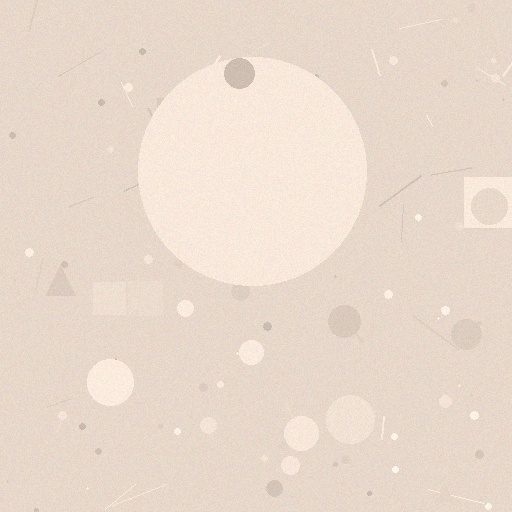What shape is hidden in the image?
A circle is hidden in the image.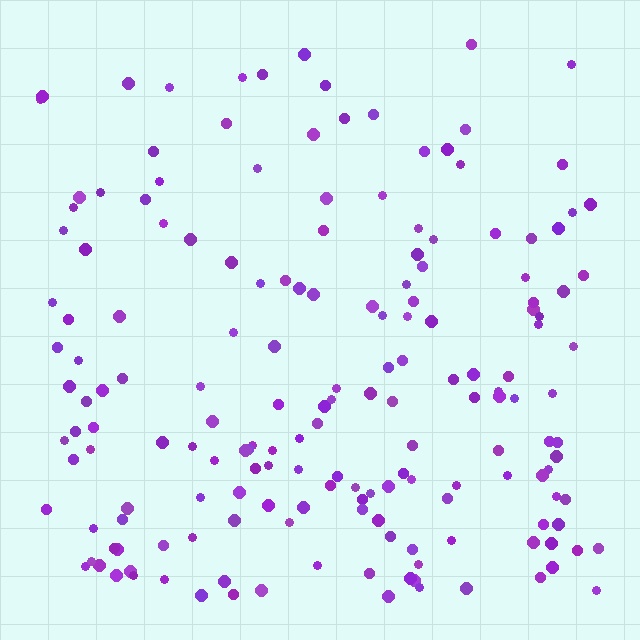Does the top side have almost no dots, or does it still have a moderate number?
Still a moderate number, just noticeably fewer than the bottom.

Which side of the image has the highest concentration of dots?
The bottom.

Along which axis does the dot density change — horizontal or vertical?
Vertical.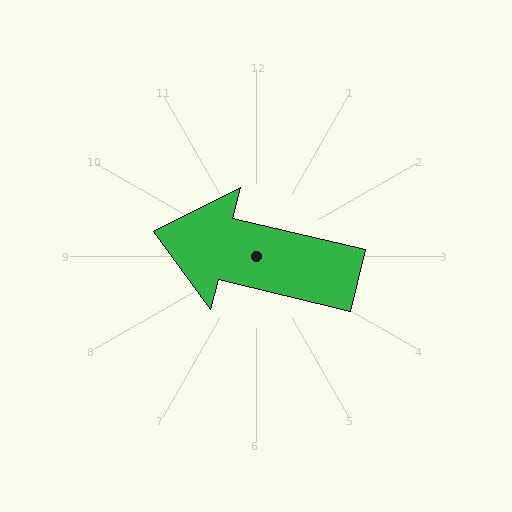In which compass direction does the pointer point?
West.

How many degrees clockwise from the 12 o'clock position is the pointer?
Approximately 283 degrees.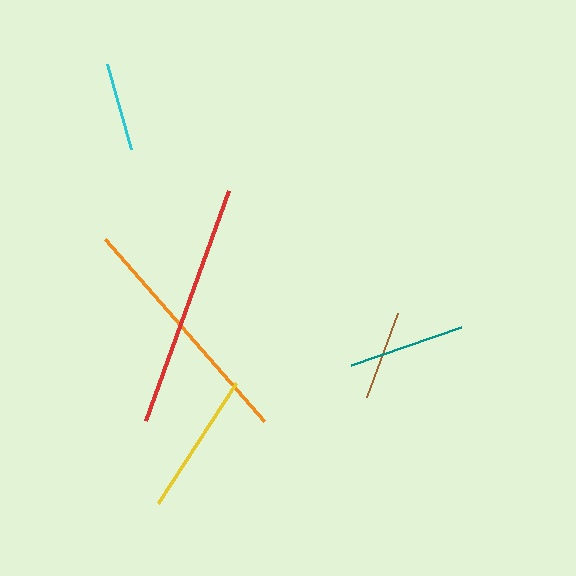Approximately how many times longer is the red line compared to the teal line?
The red line is approximately 2.1 times the length of the teal line.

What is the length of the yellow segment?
The yellow segment is approximately 142 pixels long.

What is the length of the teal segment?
The teal segment is approximately 116 pixels long.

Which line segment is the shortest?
The cyan line is the shortest at approximately 88 pixels.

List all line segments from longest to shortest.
From longest to shortest: red, orange, yellow, teal, brown, cyan.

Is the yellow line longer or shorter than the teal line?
The yellow line is longer than the teal line.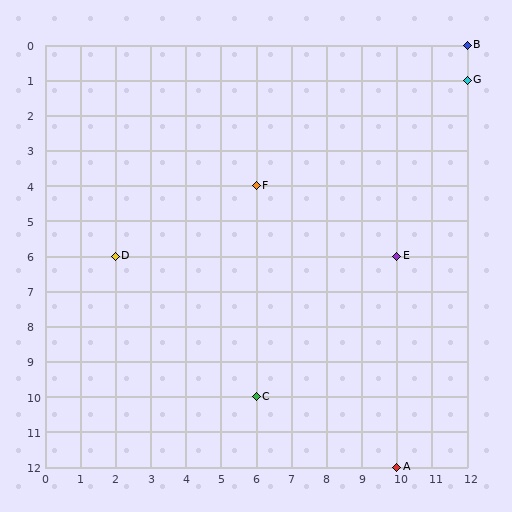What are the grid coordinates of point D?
Point D is at grid coordinates (2, 6).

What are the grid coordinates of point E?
Point E is at grid coordinates (10, 6).